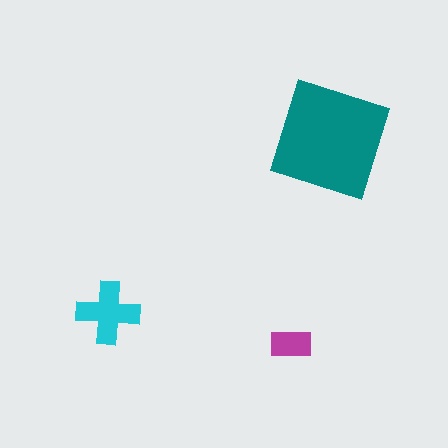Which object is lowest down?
The magenta rectangle is bottommost.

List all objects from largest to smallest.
The teal square, the cyan cross, the magenta rectangle.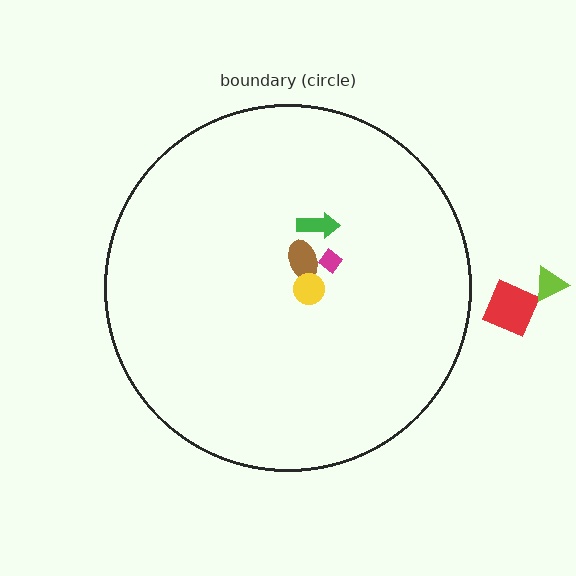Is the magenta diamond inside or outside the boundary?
Inside.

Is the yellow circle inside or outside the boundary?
Inside.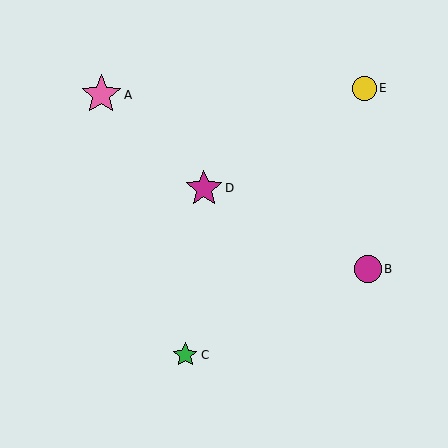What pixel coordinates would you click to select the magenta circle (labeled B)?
Click at (368, 269) to select the magenta circle B.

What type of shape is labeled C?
Shape C is a green star.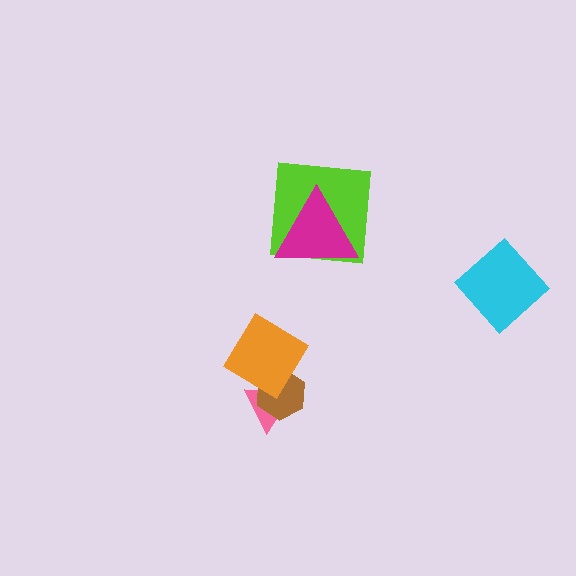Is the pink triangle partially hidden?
Yes, it is partially covered by another shape.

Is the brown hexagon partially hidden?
Yes, it is partially covered by another shape.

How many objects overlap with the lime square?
1 object overlaps with the lime square.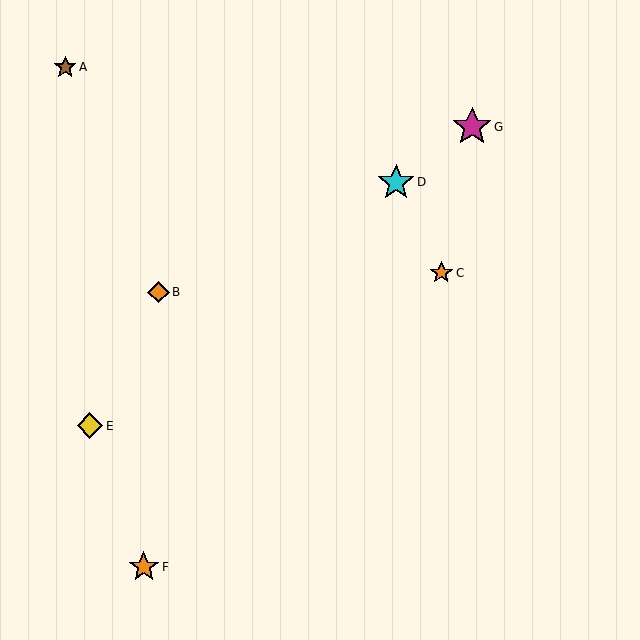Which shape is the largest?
The magenta star (labeled G) is the largest.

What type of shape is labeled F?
Shape F is an orange star.